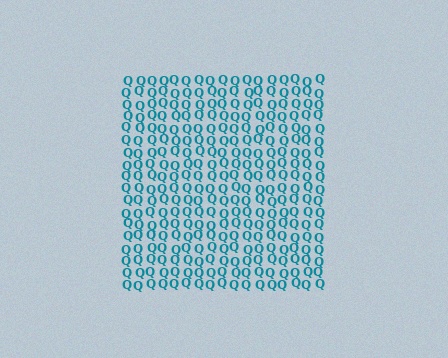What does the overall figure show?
The overall figure shows a square.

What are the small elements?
The small elements are letter Q's.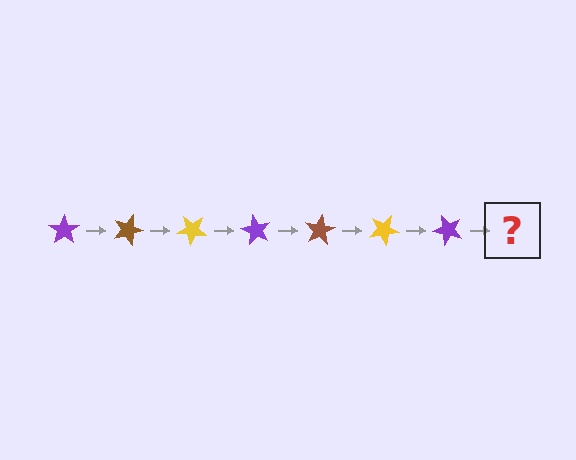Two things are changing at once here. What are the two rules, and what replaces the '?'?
The two rules are that it rotates 20 degrees each step and the color cycles through purple, brown, and yellow. The '?' should be a brown star, rotated 140 degrees from the start.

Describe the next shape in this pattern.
It should be a brown star, rotated 140 degrees from the start.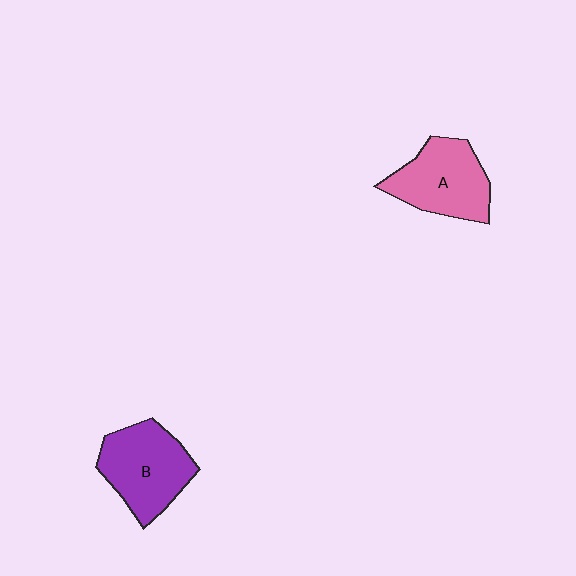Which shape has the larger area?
Shape B (purple).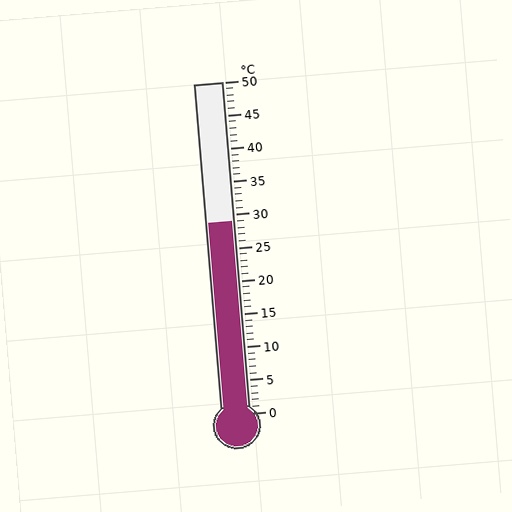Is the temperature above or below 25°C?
The temperature is above 25°C.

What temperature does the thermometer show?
The thermometer shows approximately 29°C.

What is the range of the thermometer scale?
The thermometer scale ranges from 0°C to 50°C.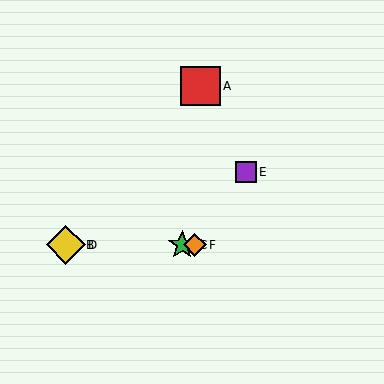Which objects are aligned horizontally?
Objects B, C, D, F are aligned horizontally.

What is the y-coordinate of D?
Object D is at y≈245.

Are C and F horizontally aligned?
Yes, both are at y≈245.